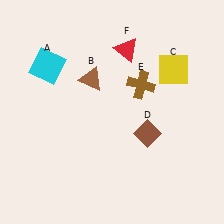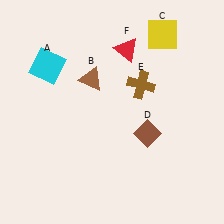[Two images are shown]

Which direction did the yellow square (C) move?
The yellow square (C) moved up.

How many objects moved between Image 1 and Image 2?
1 object moved between the two images.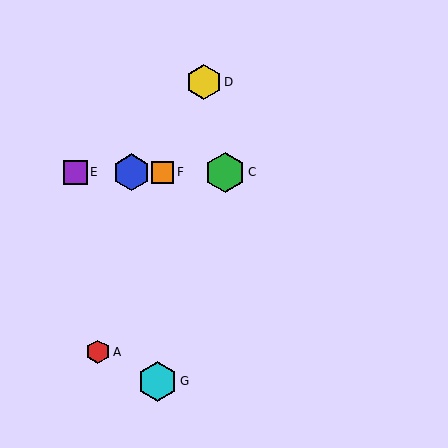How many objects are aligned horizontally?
4 objects (B, C, E, F) are aligned horizontally.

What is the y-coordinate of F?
Object F is at y≈172.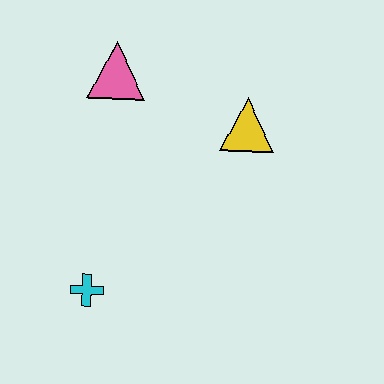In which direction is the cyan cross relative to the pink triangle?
The cyan cross is below the pink triangle.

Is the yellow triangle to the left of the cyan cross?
No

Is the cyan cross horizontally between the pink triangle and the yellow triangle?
No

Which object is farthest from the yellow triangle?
The cyan cross is farthest from the yellow triangle.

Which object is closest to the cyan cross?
The pink triangle is closest to the cyan cross.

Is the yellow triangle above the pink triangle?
No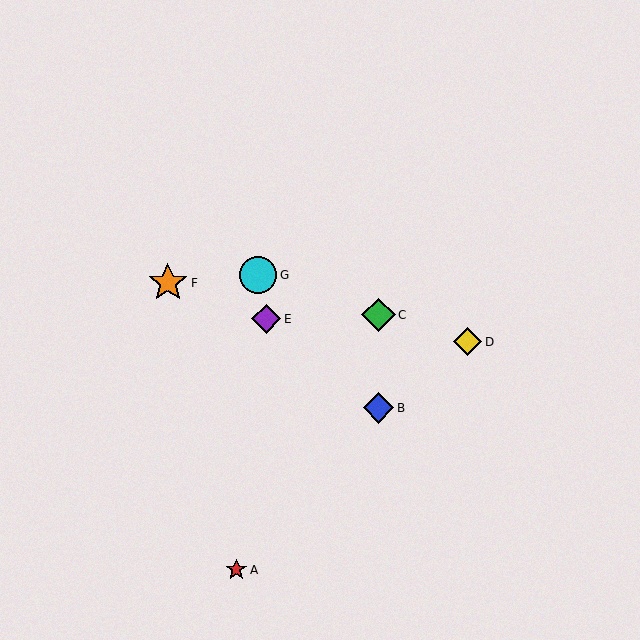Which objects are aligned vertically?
Objects B, C are aligned vertically.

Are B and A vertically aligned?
No, B is at x≈379 and A is at x≈236.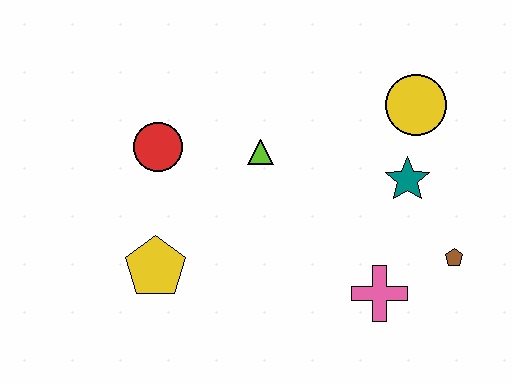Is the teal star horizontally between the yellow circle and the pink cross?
Yes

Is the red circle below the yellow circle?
Yes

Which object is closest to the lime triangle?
The red circle is closest to the lime triangle.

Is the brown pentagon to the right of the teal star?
Yes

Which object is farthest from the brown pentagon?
The red circle is farthest from the brown pentagon.